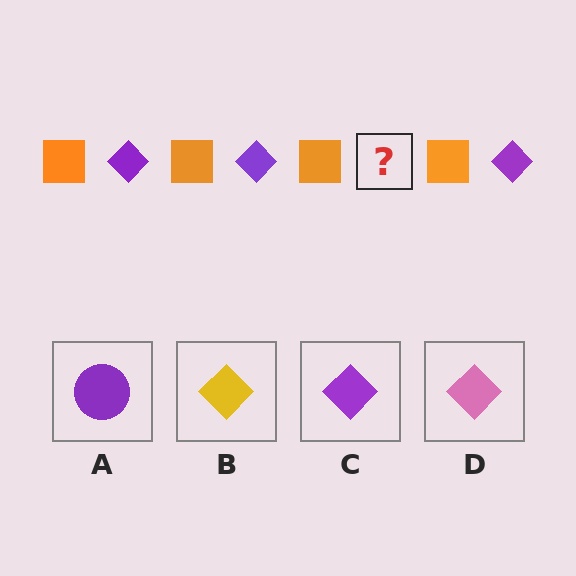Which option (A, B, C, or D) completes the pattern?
C.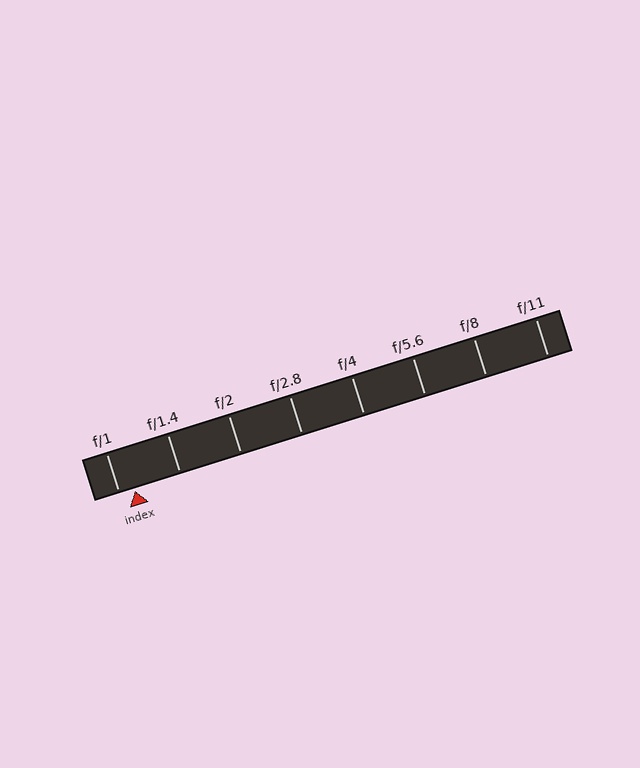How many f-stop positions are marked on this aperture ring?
There are 8 f-stop positions marked.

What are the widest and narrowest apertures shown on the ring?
The widest aperture shown is f/1 and the narrowest is f/11.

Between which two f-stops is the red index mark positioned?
The index mark is between f/1 and f/1.4.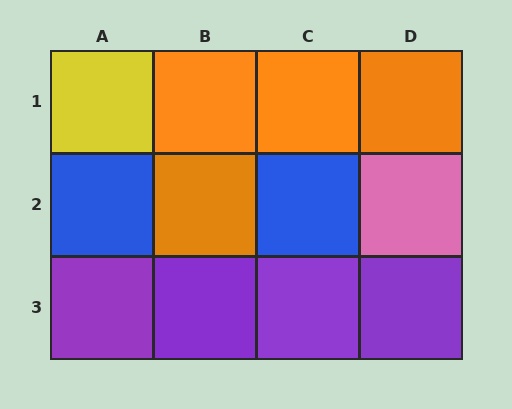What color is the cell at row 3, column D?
Purple.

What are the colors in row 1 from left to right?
Yellow, orange, orange, orange.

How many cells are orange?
4 cells are orange.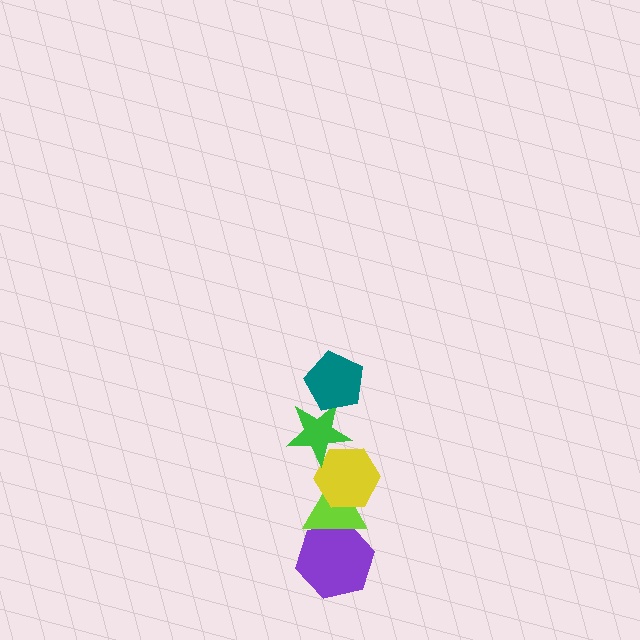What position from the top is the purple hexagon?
The purple hexagon is 5th from the top.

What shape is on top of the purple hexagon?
The lime triangle is on top of the purple hexagon.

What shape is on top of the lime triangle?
The yellow hexagon is on top of the lime triangle.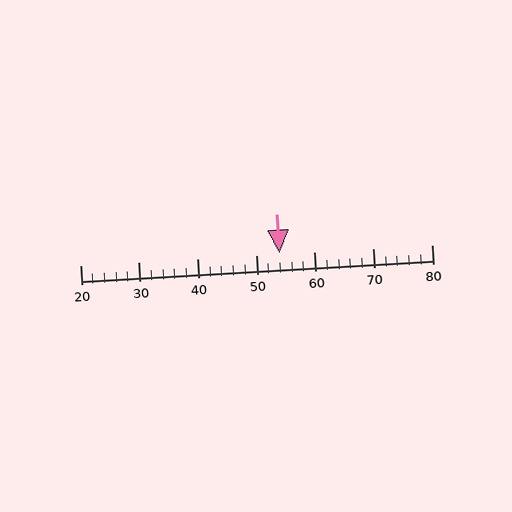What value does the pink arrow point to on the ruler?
The pink arrow points to approximately 54.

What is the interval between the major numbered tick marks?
The major tick marks are spaced 10 units apart.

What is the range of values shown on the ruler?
The ruler shows values from 20 to 80.